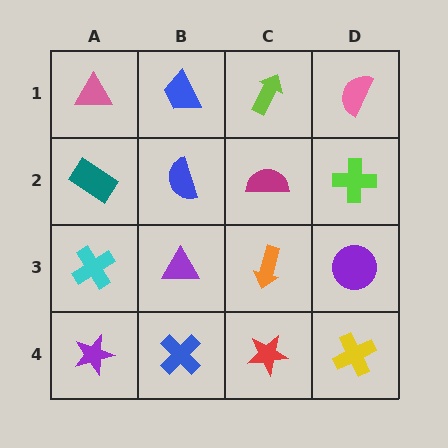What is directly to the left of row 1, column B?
A pink triangle.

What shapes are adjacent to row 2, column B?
A blue trapezoid (row 1, column B), a purple triangle (row 3, column B), a teal rectangle (row 2, column A), a magenta semicircle (row 2, column C).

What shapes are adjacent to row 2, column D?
A pink semicircle (row 1, column D), a purple circle (row 3, column D), a magenta semicircle (row 2, column C).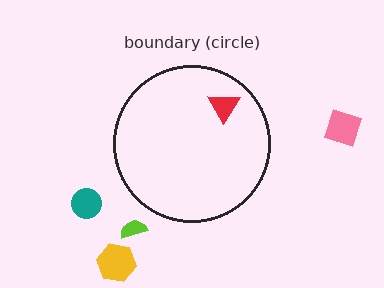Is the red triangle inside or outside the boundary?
Inside.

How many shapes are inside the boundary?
1 inside, 4 outside.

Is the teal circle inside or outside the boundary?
Outside.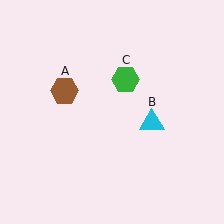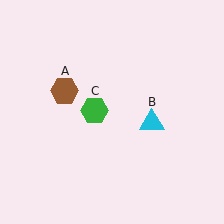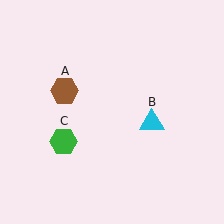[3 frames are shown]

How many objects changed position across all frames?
1 object changed position: green hexagon (object C).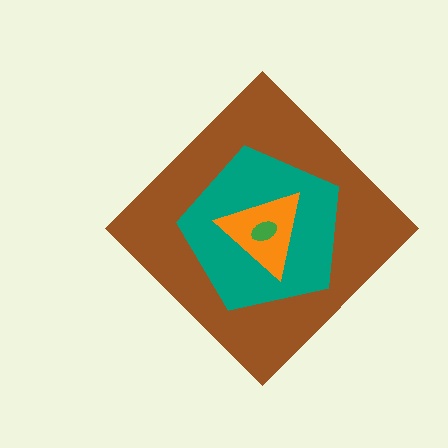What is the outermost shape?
The brown diamond.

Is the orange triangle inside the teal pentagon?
Yes.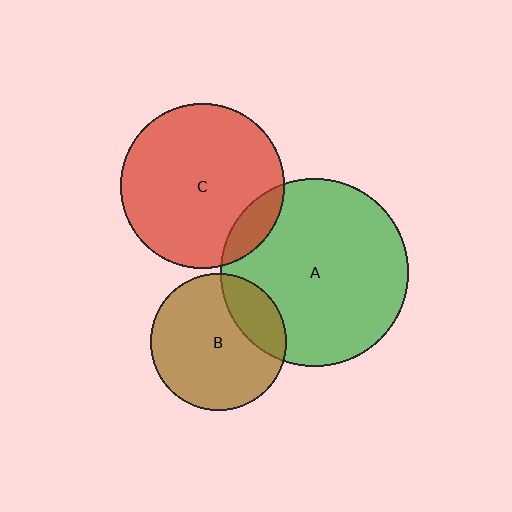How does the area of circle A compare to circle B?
Approximately 1.9 times.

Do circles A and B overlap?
Yes.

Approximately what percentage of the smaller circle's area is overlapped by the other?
Approximately 20%.